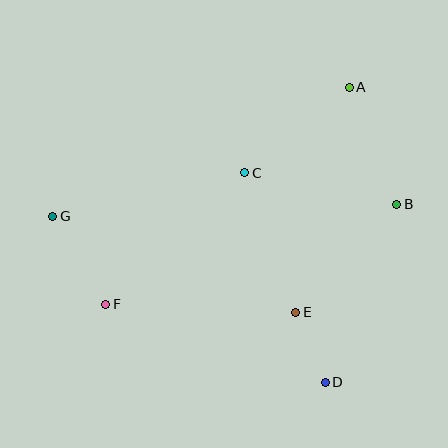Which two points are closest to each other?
Points D and E are closest to each other.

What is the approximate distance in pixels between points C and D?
The distance between C and D is approximately 225 pixels.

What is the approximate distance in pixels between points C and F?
The distance between C and F is approximately 191 pixels.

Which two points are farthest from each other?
Points B and G are farthest from each other.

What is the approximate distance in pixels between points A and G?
The distance between A and G is approximately 323 pixels.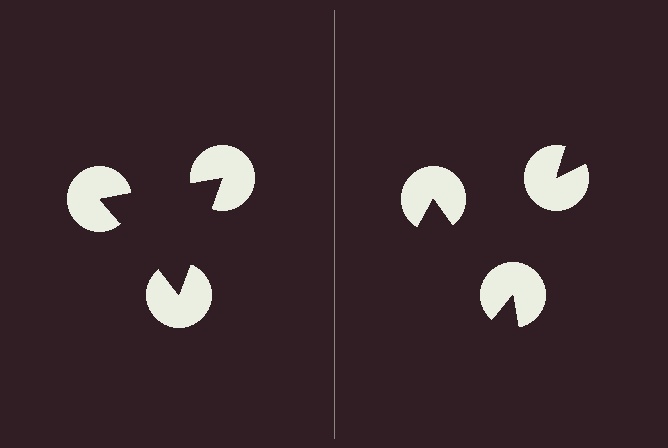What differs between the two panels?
The pac-man discs are positioned identically on both sides; only the wedge orientations differ. On the left they align to a triangle; on the right they are misaligned.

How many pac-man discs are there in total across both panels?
6 — 3 on each side.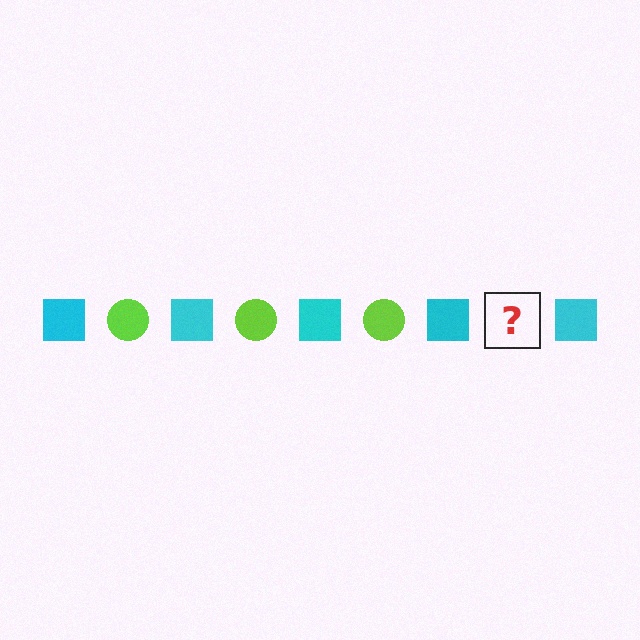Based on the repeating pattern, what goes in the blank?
The blank should be a lime circle.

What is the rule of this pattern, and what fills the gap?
The rule is that the pattern alternates between cyan square and lime circle. The gap should be filled with a lime circle.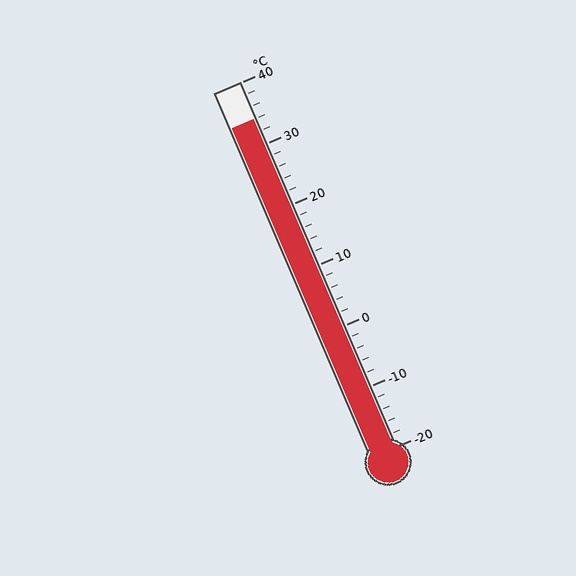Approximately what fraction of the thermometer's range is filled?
The thermometer is filled to approximately 90% of its range.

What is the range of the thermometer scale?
The thermometer scale ranges from -20°C to 40°C.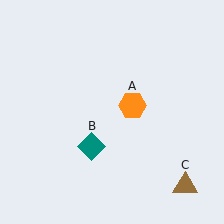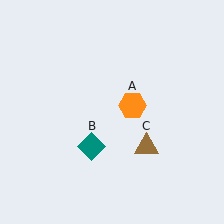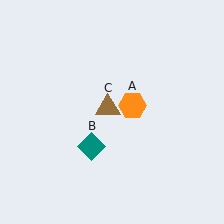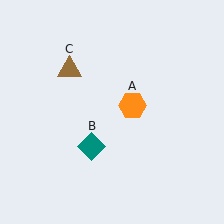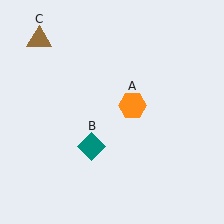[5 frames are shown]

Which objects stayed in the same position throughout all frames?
Orange hexagon (object A) and teal diamond (object B) remained stationary.